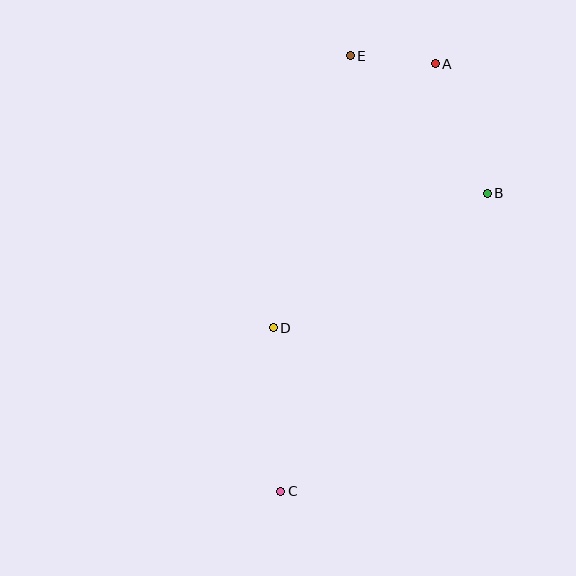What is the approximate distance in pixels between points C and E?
The distance between C and E is approximately 441 pixels.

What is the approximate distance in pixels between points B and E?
The distance between B and E is approximately 194 pixels.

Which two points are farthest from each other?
Points A and C are farthest from each other.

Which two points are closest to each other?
Points A and E are closest to each other.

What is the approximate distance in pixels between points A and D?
The distance between A and D is approximately 310 pixels.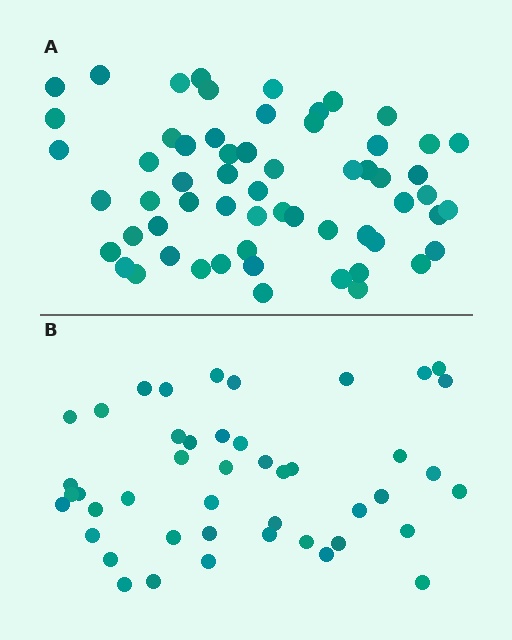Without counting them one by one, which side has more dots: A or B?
Region A (the top region) has more dots.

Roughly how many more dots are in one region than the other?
Region A has approximately 15 more dots than region B.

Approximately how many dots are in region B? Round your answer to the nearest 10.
About 40 dots. (The exact count is 45, which rounds to 40.)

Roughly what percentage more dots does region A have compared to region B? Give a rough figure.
About 35% more.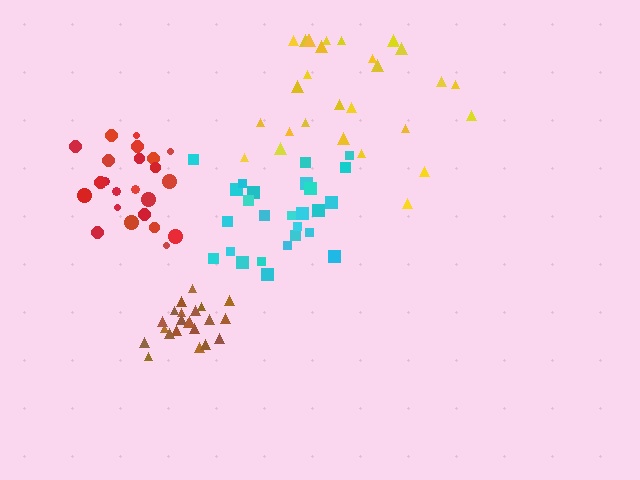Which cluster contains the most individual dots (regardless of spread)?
Yellow (29).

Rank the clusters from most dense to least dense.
brown, red, cyan, yellow.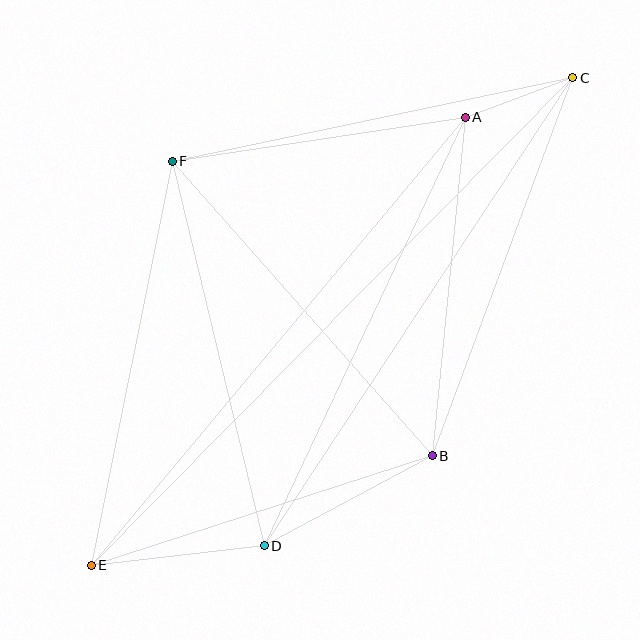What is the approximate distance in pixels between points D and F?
The distance between D and F is approximately 395 pixels.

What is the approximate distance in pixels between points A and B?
The distance between A and B is approximately 340 pixels.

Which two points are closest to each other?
Points A and C are closest to each other.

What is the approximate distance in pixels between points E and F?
The distance between E and F is approximately 412 pixels.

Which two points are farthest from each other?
Points C and E are farthest from each other.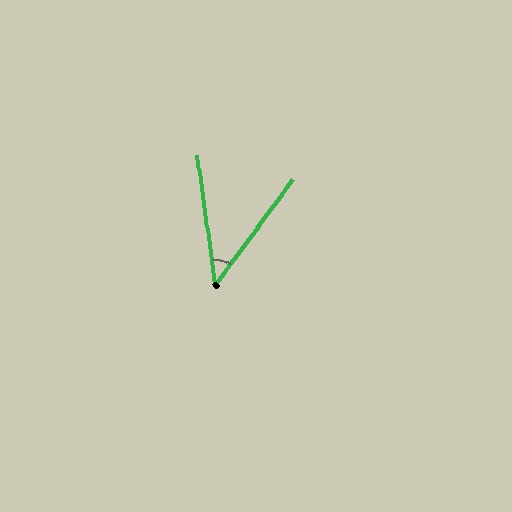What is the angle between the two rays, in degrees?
Approximately 44 degrees.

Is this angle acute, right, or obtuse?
It is acute.